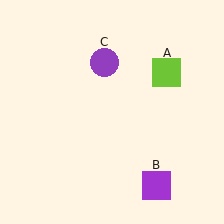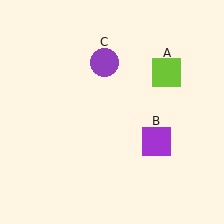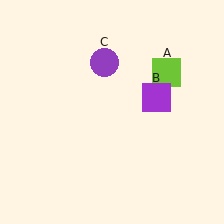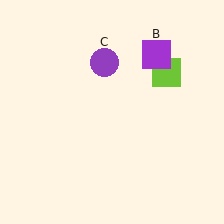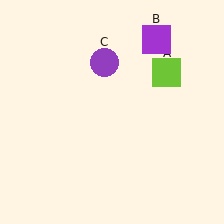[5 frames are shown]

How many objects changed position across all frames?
1 object changed position: purple square (object B).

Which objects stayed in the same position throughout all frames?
Lime square (object A) and purple circle (object C) remained stationary.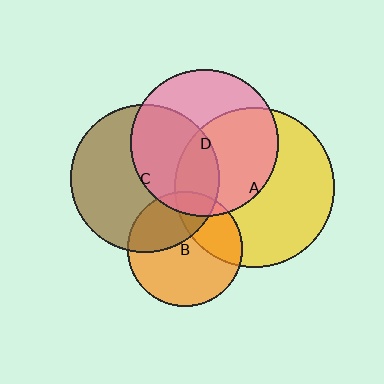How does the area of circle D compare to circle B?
Approximately 1.7 times.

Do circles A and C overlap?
Yes.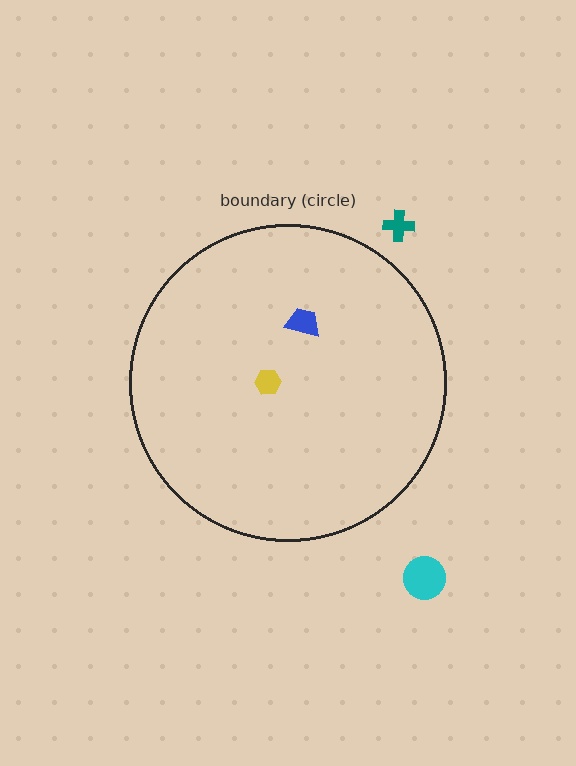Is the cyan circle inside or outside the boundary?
Outside.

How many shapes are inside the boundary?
2 inside, 2 outside.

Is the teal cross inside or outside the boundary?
Outside.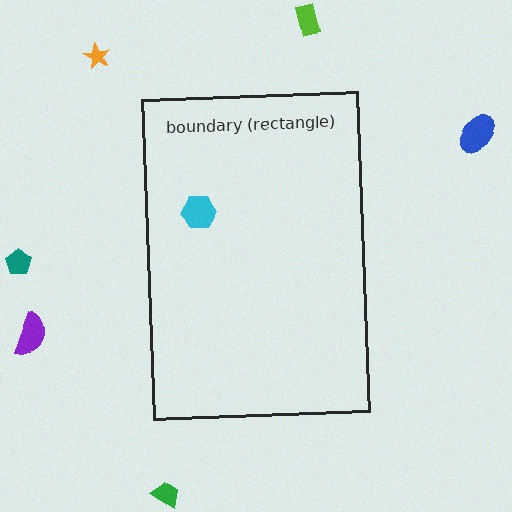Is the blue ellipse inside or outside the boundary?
Outside.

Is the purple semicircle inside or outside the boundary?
Outside.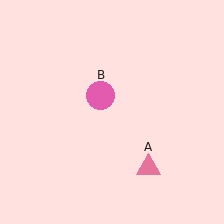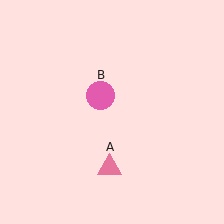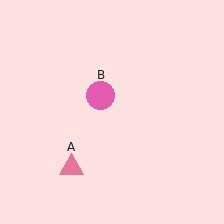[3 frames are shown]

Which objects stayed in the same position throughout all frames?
Pink circle (object B) remained stationary.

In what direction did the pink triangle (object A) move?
The pink triangle (object A) moved left.